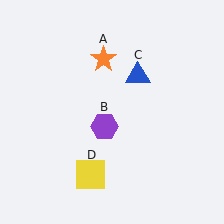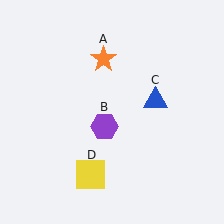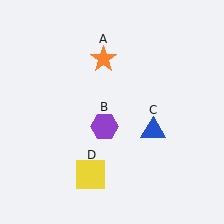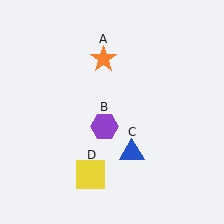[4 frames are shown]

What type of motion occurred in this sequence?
The blue triangle (object C) rotated clockwise around the center of the scene.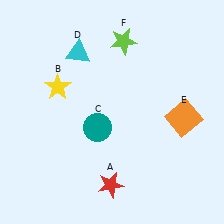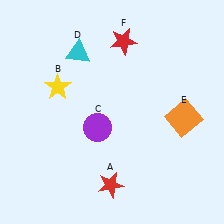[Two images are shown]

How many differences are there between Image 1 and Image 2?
There are 2 differences between the two images.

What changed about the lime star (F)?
In Image 1, F is lime. In Image 2, it changed to red.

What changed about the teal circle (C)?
In Image 1, C is teal. In Image 2, it changed to purple.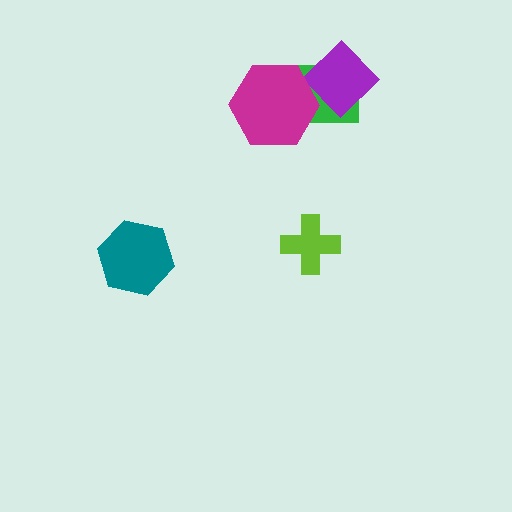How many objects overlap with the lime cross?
0 objects overlap with the lime cross.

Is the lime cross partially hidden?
No, no other shape covers it.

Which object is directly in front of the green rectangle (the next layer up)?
The purple diamond is directly in front of the green rectangle.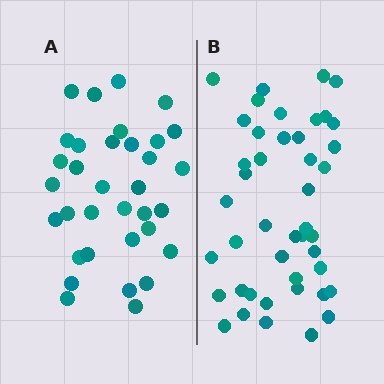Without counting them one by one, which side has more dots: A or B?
Region B (the right region) has more dots.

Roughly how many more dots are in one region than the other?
Region B has roughly 10 or so more dots than region A.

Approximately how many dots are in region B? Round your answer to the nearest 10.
About 40 dots. (The exact count is 44, which rounds to 40.)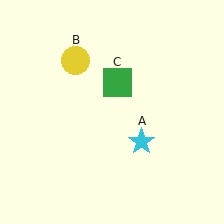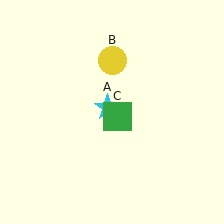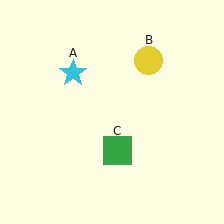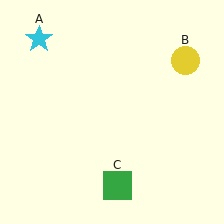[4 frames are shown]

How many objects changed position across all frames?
3 objects changed position: cyan star (object A), yellow circle (object B), green square (object C).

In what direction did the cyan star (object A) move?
The cyan star (object A) moved up and to the left.